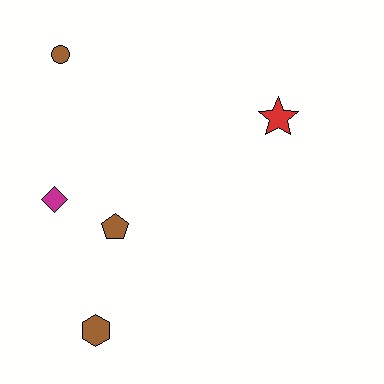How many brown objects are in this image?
There are 3 brown objects.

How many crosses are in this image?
There are no crosses.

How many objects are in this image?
There are 5 objects.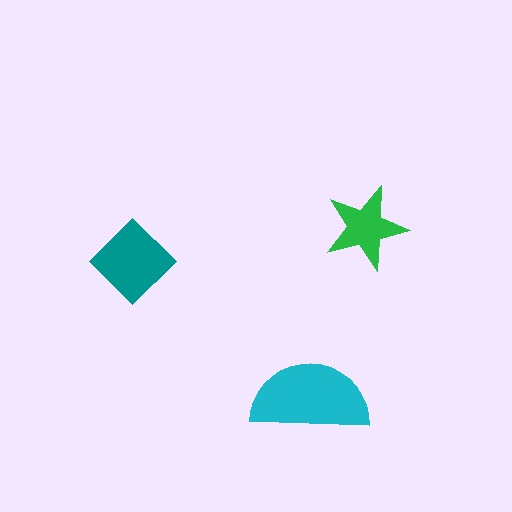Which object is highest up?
The green star is topmost.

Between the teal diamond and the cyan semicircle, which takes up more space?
The cyan semicircle.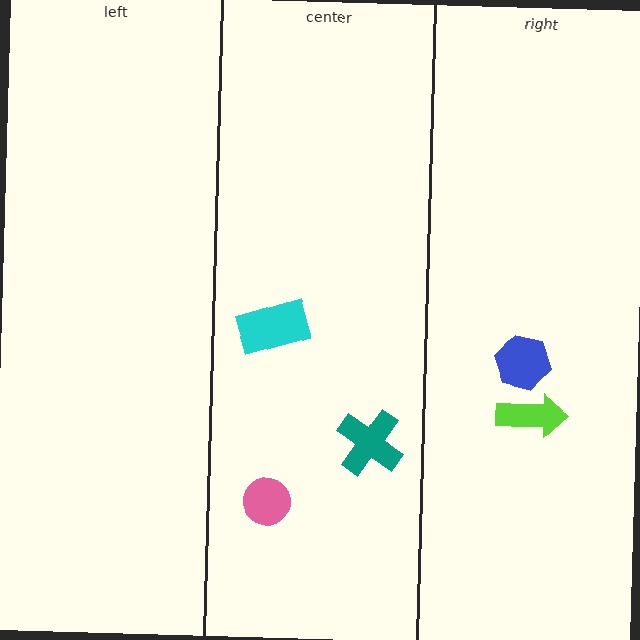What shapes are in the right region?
The lime arrow, the blue hexagon.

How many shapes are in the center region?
3.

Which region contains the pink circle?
The center region.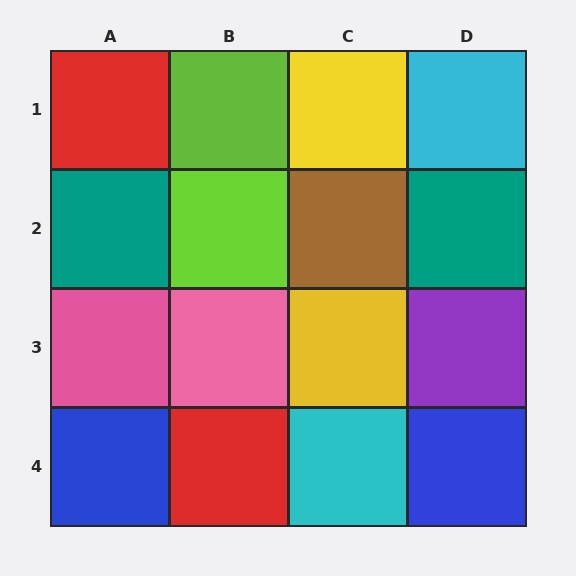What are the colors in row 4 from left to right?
Blue, red, cyan, blue.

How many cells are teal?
2 cells are teal.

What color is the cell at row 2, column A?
Teal.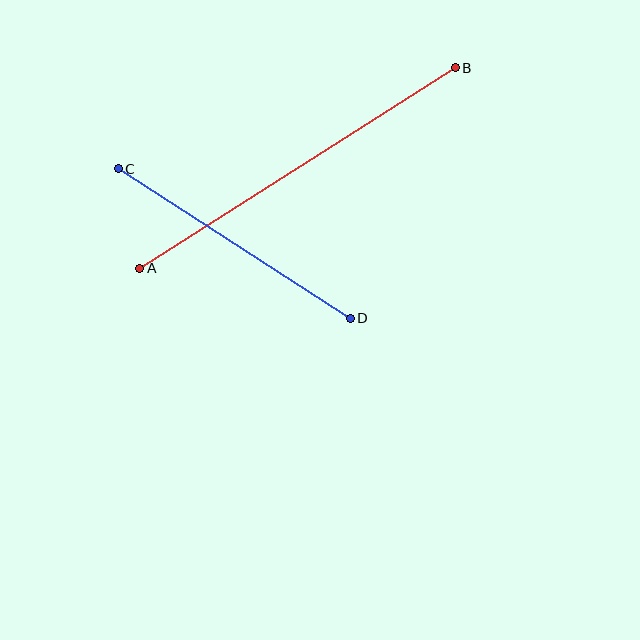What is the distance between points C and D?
The distance is approximately 276 pixels.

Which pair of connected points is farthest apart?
Points A and B are farthest apart.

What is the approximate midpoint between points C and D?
The midpoint is at approximately (234, 243) pixels.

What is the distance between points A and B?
The distance is approximately 374 pixels.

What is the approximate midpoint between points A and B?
The midpoint is at approximately (298, 168) pixels.